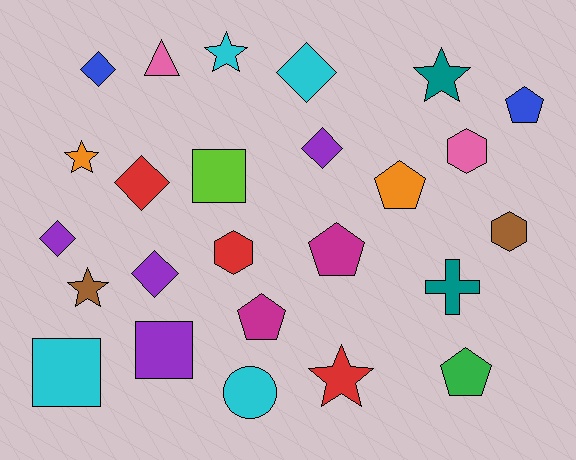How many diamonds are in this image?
There are 6 diamonds.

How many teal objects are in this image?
There are 2 teal objects.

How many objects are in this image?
There are 25 objects.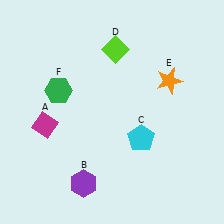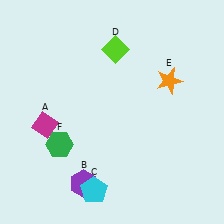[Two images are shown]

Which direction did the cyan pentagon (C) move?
The cyan pentagon (C) moved down.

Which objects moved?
The objects that moved are: the cyan pentagon (C), the green hexagon (F).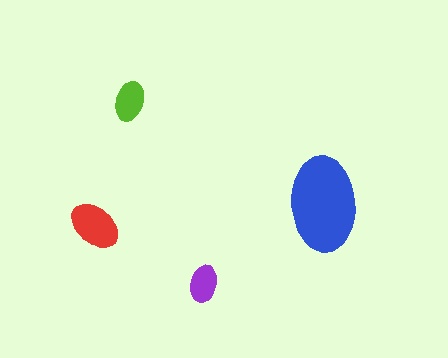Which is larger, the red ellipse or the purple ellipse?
The red one.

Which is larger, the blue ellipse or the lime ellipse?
The blue one.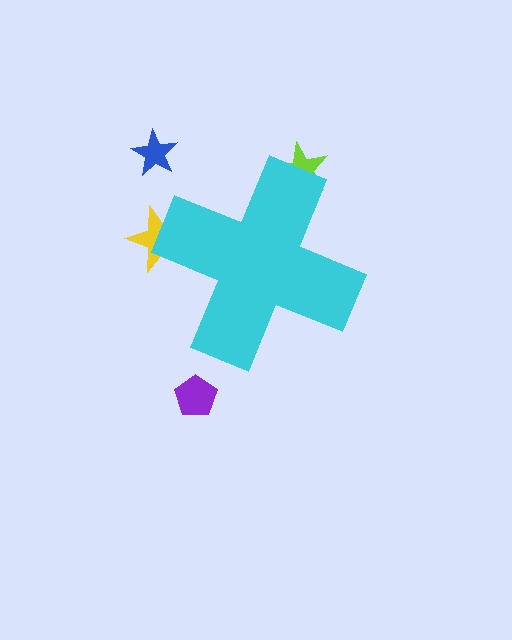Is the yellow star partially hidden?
Yes, the yellow star is partially hidden behind the cyan cross.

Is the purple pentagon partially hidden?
No, the purple pentagon is fully visible.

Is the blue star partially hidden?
No, the blue star is fully visible.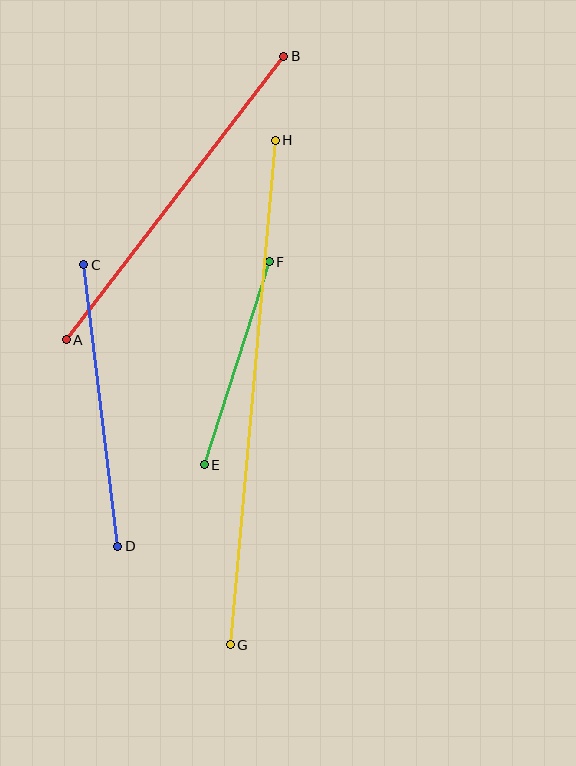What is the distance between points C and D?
The distance is approximately 284 pixels.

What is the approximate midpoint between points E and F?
The midpoint is at approximately (237, 363) pixels.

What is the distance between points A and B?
The distance is approximately 357 pixels.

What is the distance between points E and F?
The distance is approximately 213 pixels.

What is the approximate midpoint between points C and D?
The midpoint is at approximately (101, 405) pixels.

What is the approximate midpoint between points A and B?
The midpoint is at approximately (175, 198) pixels.